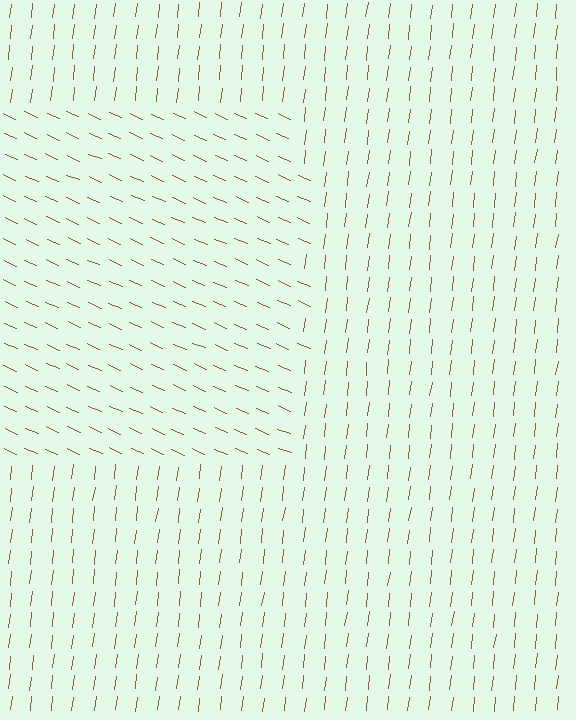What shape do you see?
I see a rectangle.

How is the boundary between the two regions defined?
The boundary is defined purely by a change in line orientation (approximately 73 degrees difference). All lines are the same color and thickness.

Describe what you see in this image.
The image is filled with small brown line segments. A rectangle region in the image has lines oriented differently from the surrounding lines, creating a visible texture boundary.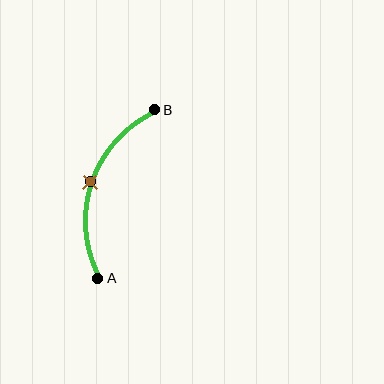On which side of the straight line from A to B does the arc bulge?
The arc bulges to the left of the straight line connecting A and B.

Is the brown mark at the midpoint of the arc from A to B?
Yes. The brown mark lies on the arc at equal arc-length from both A and B — it is the arc midpoint.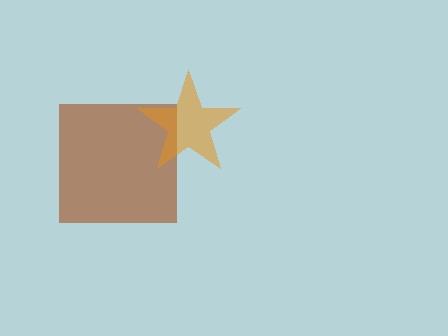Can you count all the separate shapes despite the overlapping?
Yes, there are 2 separate shapes.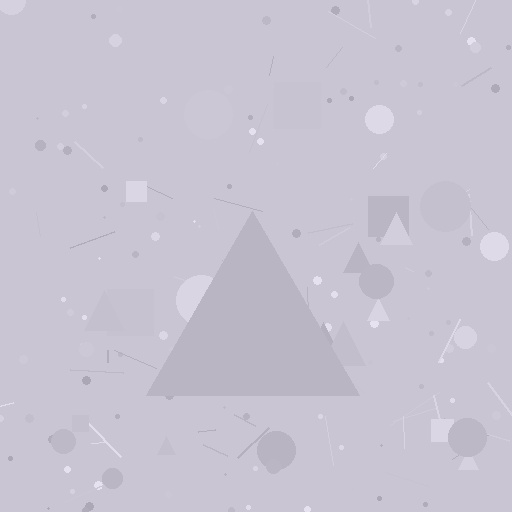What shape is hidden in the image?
A triangle is hidden in the image.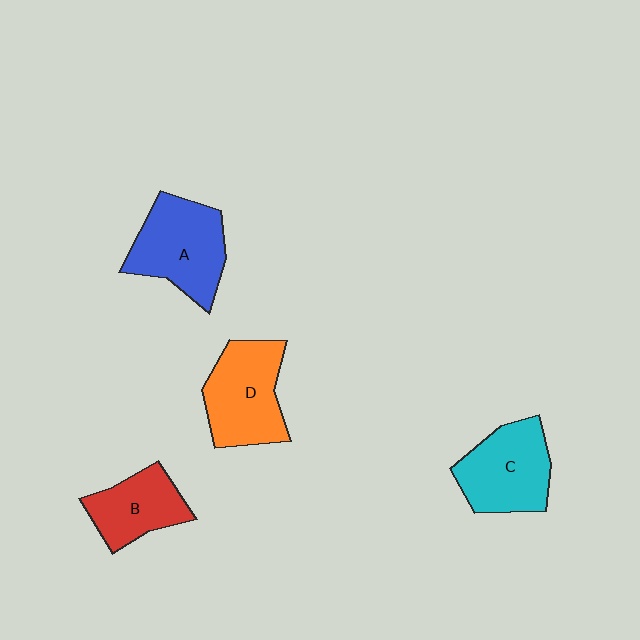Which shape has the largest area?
Shape A (blue).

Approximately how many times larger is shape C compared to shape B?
Approximately 1.3 times.